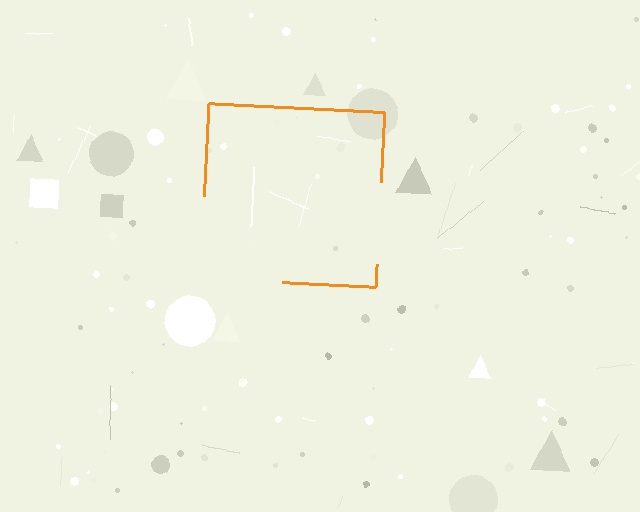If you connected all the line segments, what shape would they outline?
They would outline a square.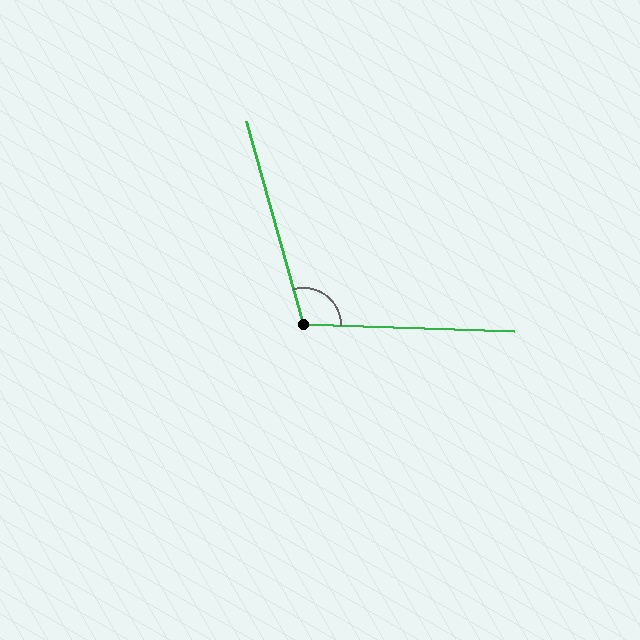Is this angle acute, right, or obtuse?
It is obtuse.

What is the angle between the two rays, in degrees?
Approximately 107 degrees.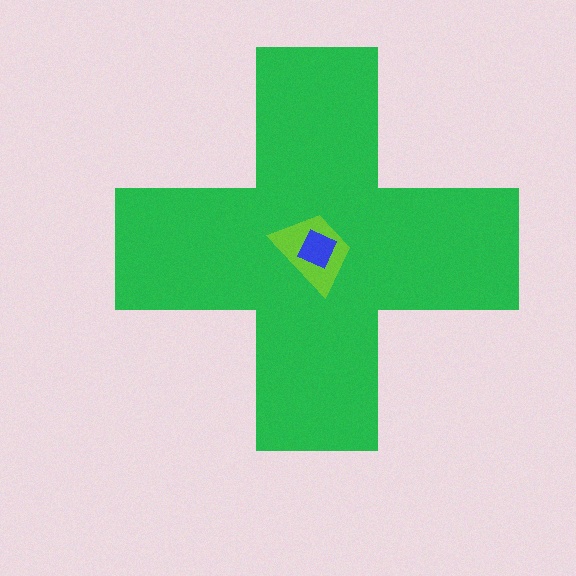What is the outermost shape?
The green cross.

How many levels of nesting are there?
3.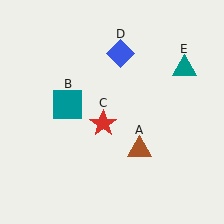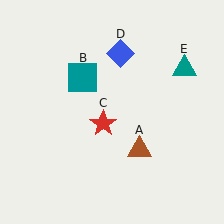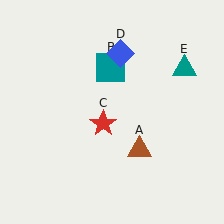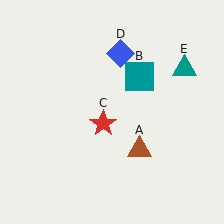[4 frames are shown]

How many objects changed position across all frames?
1 object changed position: teal square (object B).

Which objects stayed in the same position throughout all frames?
Brown triangle (object A) and red star (object C) and blue diamond (object D) and teal triangle (object E) remained stationary.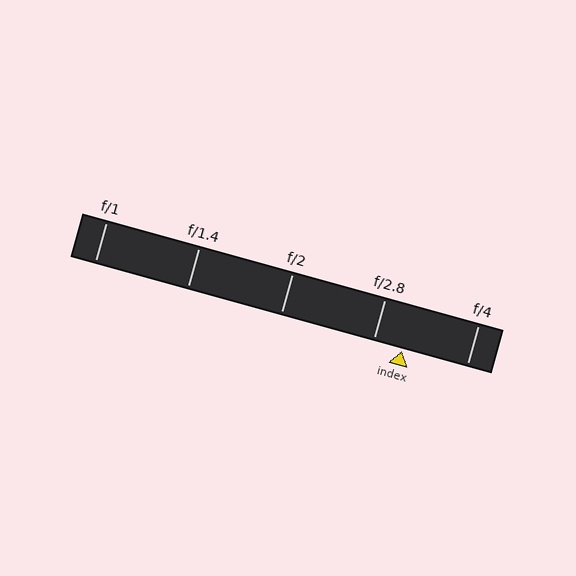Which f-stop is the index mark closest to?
The index mark is closest to f/2.8.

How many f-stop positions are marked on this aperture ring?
There are 5 f-stop positions marked.